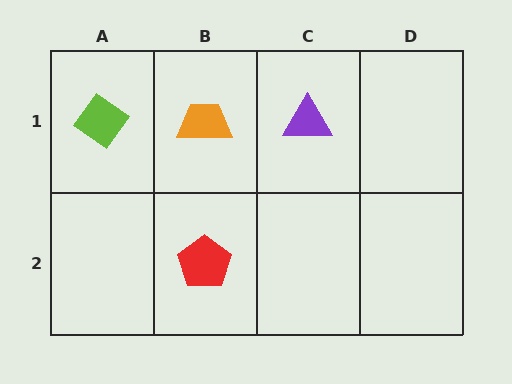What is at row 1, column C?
A purple triangle.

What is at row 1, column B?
An orange trapezoid.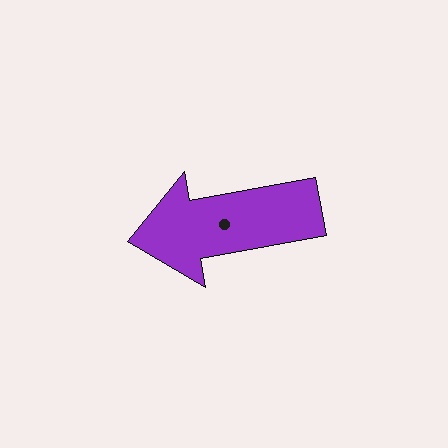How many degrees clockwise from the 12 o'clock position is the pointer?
Approximately 260 degrees.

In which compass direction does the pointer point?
West.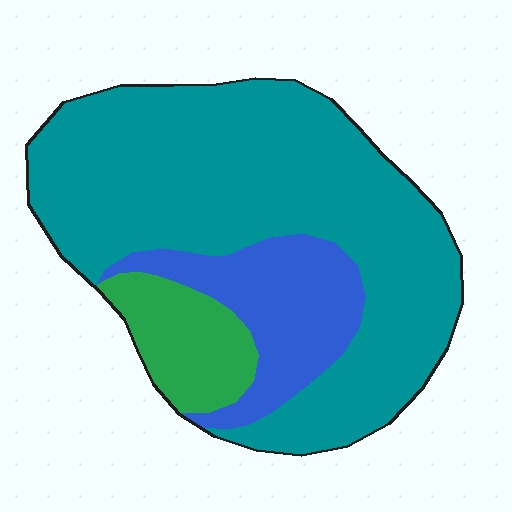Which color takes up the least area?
Green, at roughly 10%.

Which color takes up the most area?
Teal, at roughly 70%.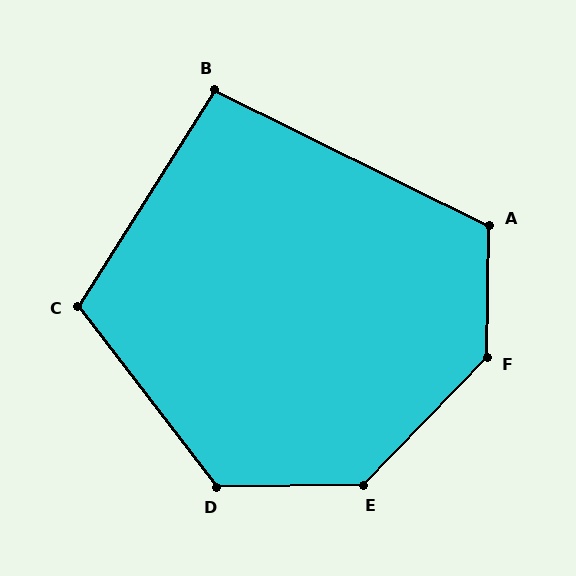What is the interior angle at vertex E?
Approximately 135 degrees (obtuse).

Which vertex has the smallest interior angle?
B, at approximately 96 degrees.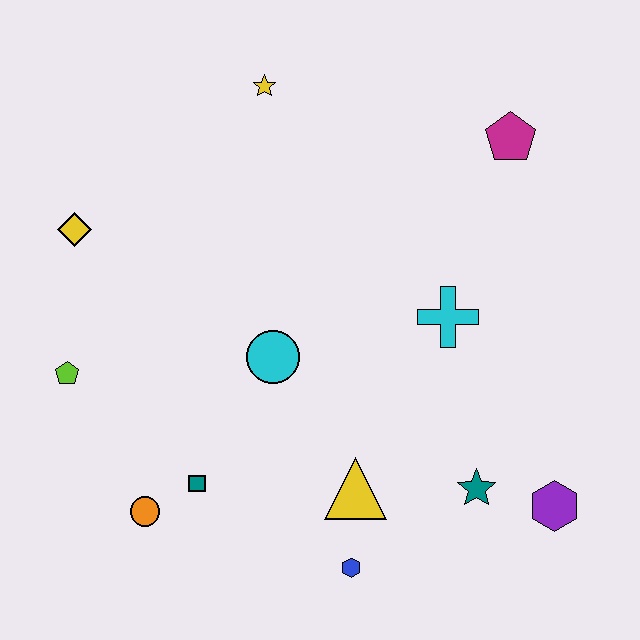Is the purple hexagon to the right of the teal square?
Yes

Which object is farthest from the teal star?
The yellow diamond is farthest from the teal star.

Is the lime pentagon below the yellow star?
Yes